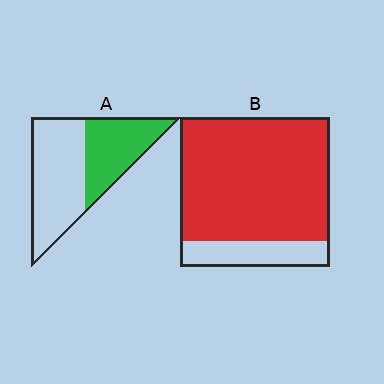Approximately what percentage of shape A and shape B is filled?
A is approximately 40% and B is approximately 85%.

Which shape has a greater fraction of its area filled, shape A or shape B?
Shape B.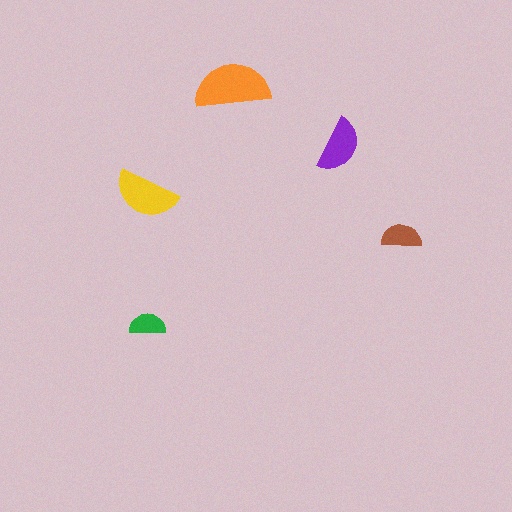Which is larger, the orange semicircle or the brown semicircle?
The orange one.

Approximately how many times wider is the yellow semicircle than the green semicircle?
About 2 times wider.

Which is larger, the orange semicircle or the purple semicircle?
The orange one.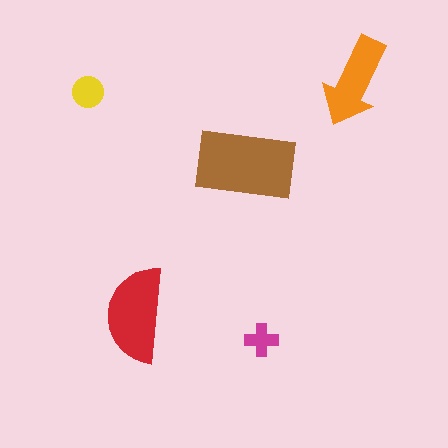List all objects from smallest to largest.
The magenta cross, the yellow circle, the orange arrow, the red semicircle, the brown rectangle.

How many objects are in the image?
There are 5 objects in the image.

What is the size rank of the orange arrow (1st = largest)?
3rd.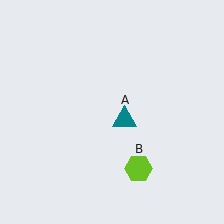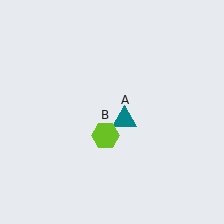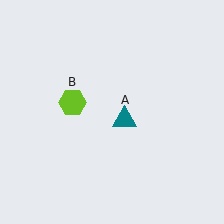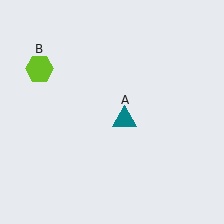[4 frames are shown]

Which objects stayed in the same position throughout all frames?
Teal triangle (object A) remained stationary.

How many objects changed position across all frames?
1 object changed position: lime hexagon (object B).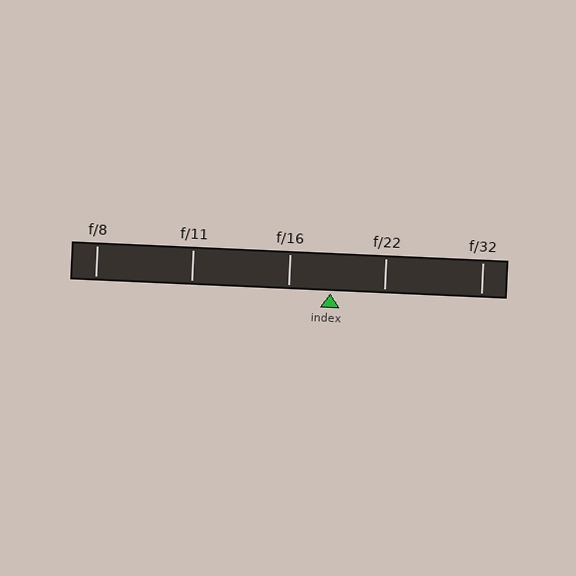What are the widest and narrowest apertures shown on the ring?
The widest aperture shown is f/8 and the narrowest is f/32.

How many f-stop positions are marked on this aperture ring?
There are 5 f-stop positions marked.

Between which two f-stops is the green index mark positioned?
The index mark is between f/16 and f/22.